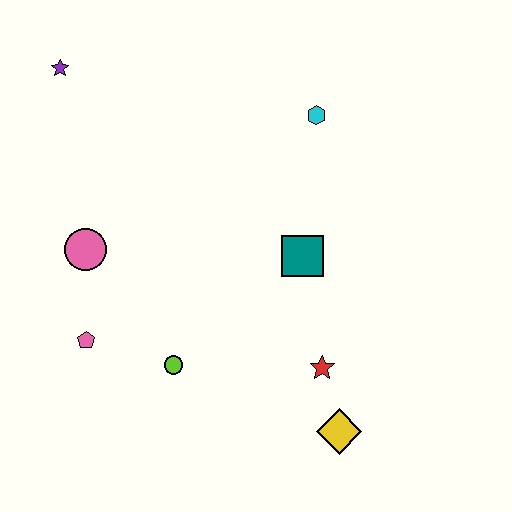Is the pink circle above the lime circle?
Yes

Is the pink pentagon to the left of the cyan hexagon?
Yes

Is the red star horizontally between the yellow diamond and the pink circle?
Yes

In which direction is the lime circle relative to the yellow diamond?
The lime circle is to the left of the yellow diamond.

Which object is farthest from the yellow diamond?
The purple star is farthest from the yellow diamond.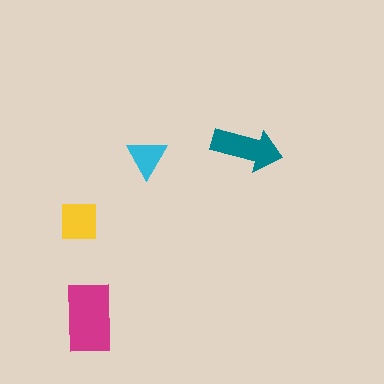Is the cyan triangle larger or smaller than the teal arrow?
Smaller.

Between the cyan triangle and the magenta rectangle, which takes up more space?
The magenta rectangle.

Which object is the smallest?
The cyan triangle.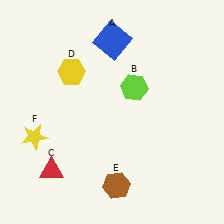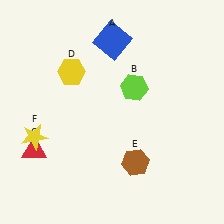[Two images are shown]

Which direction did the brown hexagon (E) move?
The brown hexagon (E) moved up.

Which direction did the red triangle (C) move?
The red triangle (C) moved up.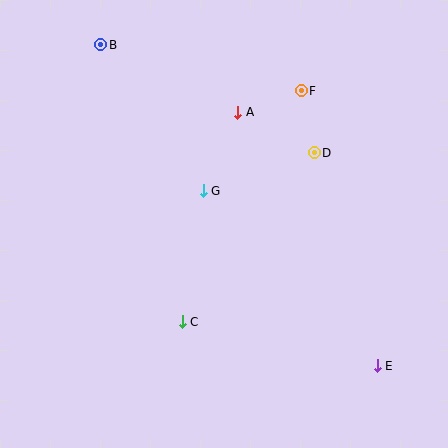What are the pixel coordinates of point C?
Point C is at (182, 322).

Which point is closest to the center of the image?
Point G at (203, 191) is closest to the center.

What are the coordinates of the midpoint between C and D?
The midpoint between C and D is at (248, 237).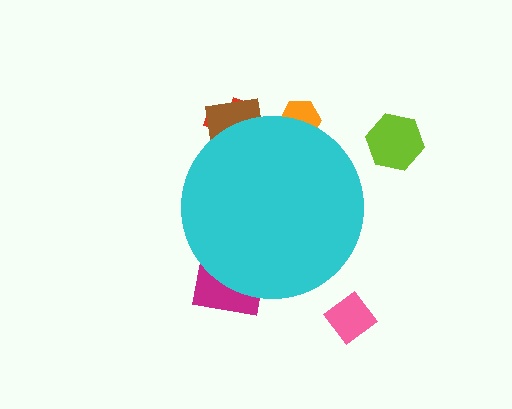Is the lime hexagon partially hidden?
No, the lime hexagon is fully visible.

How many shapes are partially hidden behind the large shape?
4 shapes are partially hidden.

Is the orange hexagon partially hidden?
Yes, the orange hexagon is partially hidden behind the cyan circle.